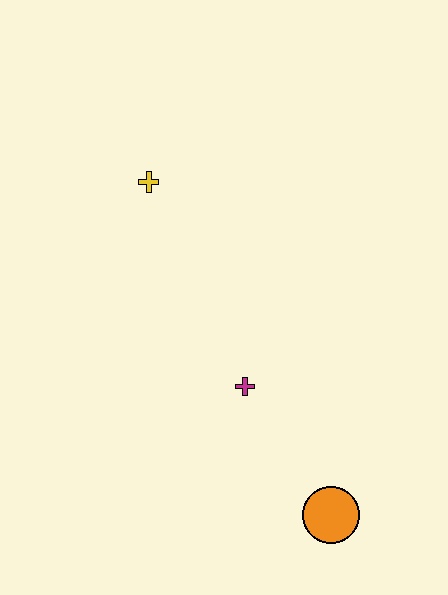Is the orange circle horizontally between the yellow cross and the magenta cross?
No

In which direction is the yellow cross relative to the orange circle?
The yellow cross is above the orange circle.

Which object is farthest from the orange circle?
The yellow cross is farthest from the orange circle.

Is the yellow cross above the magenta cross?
Yes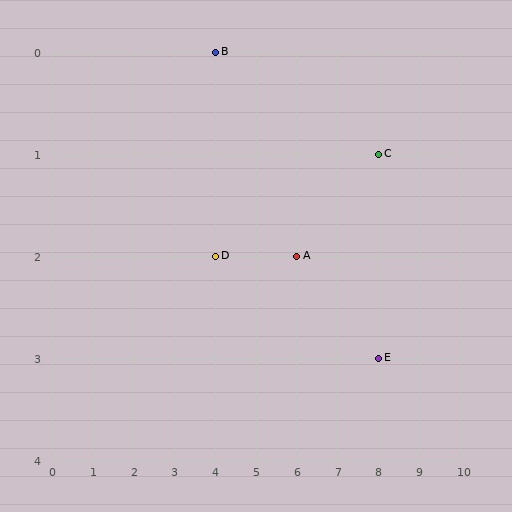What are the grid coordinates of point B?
Point B is at grid coordinates (4, 0).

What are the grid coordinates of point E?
Point E is at grid coordinates (8, 3).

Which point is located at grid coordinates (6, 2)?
Point A is at (6, 2).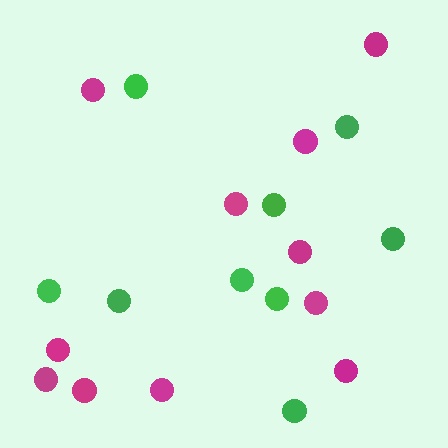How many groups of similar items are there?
There are 2 groups: one group of magenta circles (11) and one group of green circles (9).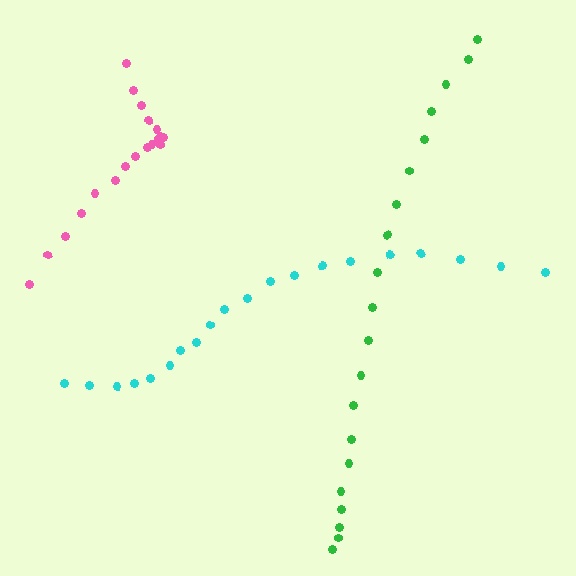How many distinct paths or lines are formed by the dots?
There are 3 distinct paths.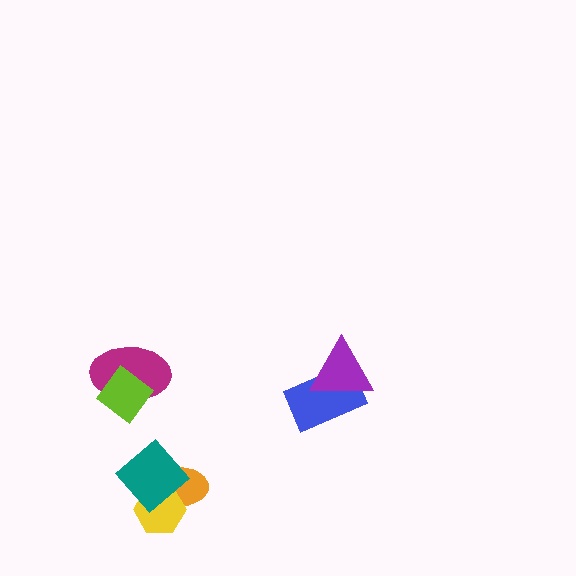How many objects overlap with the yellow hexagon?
2 objects overlap with the yellow hexagon.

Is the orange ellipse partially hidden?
Yes, it is partially covered by another shape.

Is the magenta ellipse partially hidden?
Yes, it is partially covered by another shape.